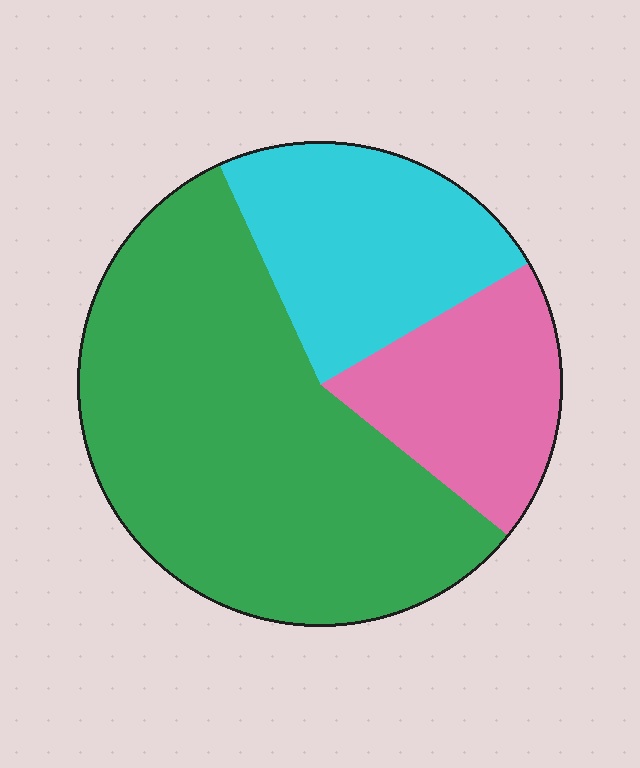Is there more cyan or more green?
Green.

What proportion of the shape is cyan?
Cyan takes up about one quarter (1/4) of the shape.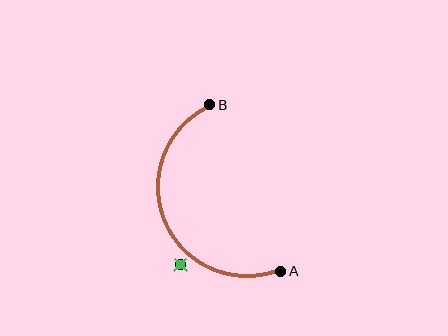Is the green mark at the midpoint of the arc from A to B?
No — the green mark does not lie on the arc at all. It sits slightly outside the curve.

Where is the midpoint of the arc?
The arc midpoint is the point on the curve farthest from the straight line joining A and B. It sits to the left of that line.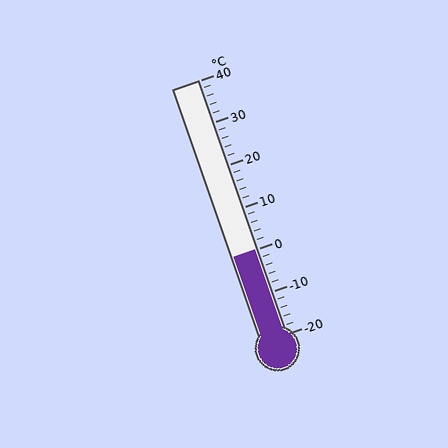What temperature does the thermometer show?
The thermometer shows approximately 0°C.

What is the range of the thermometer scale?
The thermometer scale ranges from -20°C to 40°C.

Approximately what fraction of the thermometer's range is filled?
The thermometer is filled to approximately 35% of its range.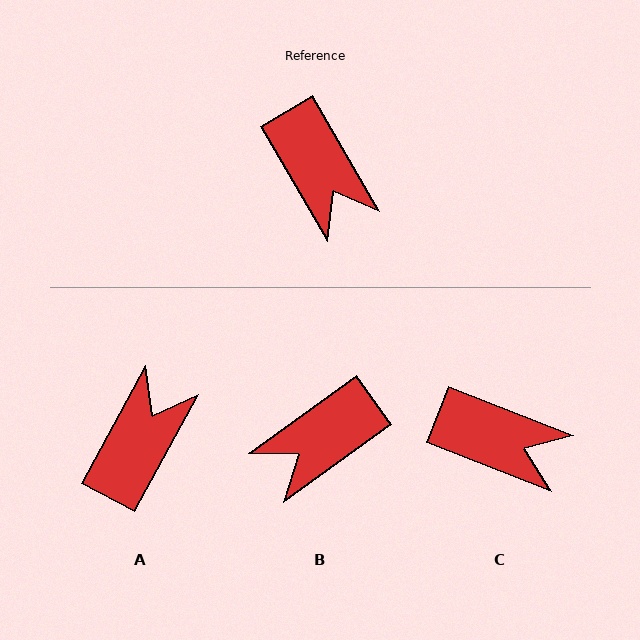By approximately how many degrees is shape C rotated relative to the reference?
Approximately 38 degrees counter-clockwise.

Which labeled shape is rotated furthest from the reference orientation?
A, about 121 degrees away.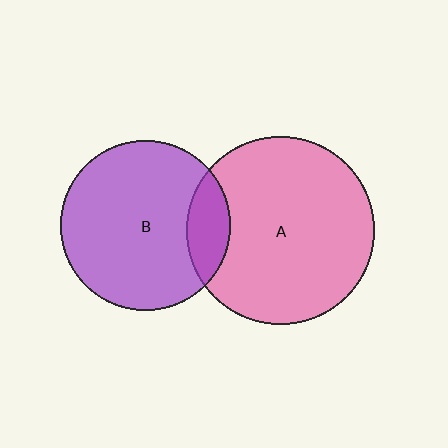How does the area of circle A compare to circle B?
Approximately 1.2 times.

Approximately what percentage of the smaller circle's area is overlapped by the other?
Approximately 15%.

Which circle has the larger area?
Circle A (pink).